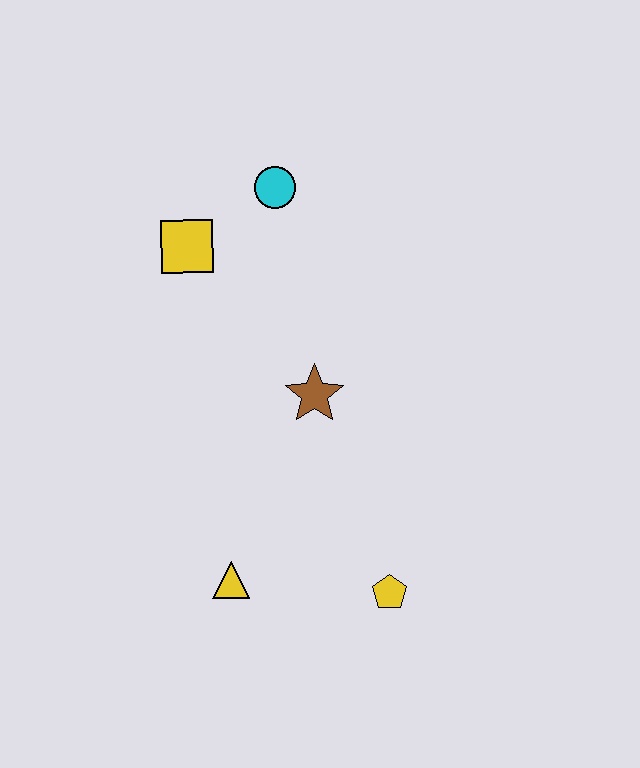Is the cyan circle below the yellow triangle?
No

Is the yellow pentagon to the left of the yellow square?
No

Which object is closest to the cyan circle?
The yellow square is closest to the cyan circle.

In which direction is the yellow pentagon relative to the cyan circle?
The yellow pentagon is below the cyan circle.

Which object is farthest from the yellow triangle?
The cyan circle is farthest from the yellow triangle.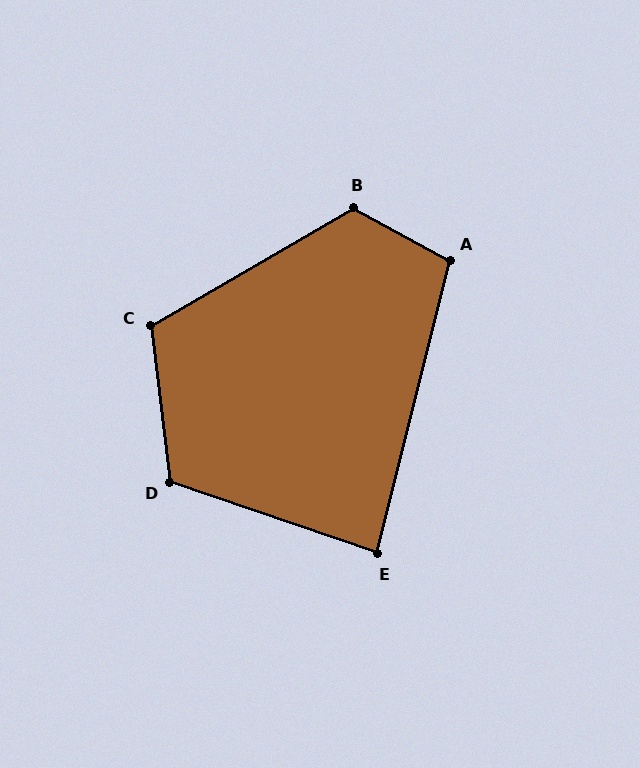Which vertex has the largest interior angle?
B, at approximately 121 degrees.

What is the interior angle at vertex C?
Approximately 113 degrees (obtuse).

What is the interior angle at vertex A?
Approximately 105 degrees (obtuse).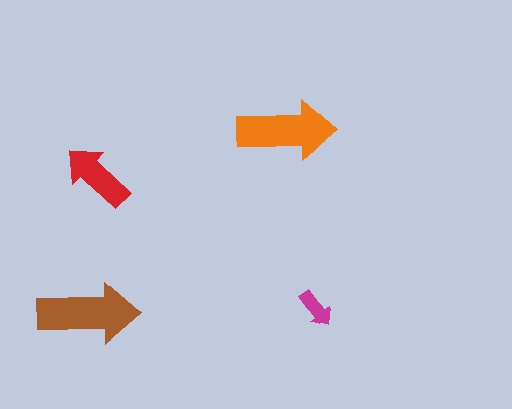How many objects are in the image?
There are 4 objects in the image.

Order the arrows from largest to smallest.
the brown one, the orange one, the red one, the magenta one.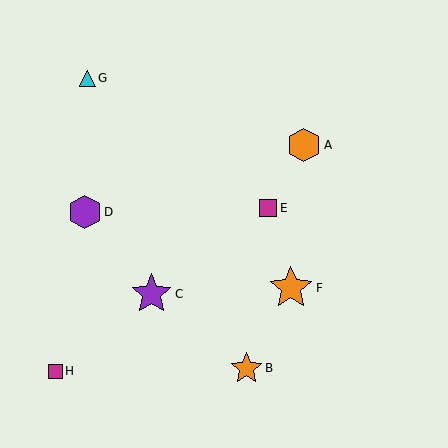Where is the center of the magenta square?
The center of the magenta square is at (55, 371).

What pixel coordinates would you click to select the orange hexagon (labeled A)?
Click at (304, 145) to select the orange hexagon A.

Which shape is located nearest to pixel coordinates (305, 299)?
The orange star (labeled F) at (291, 288) is nearest to that location.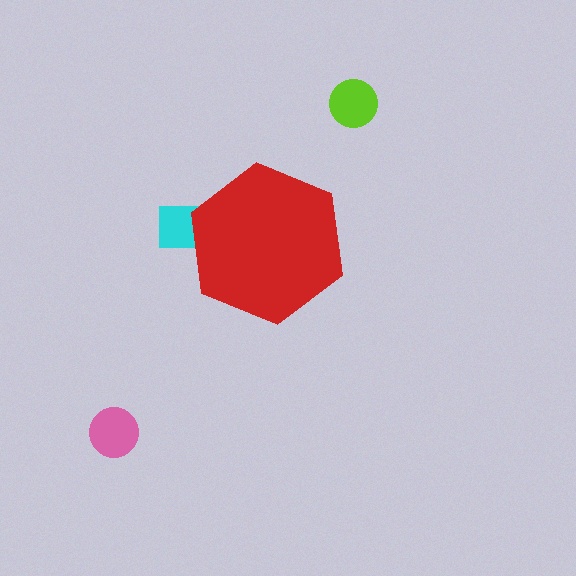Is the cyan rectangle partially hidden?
Yes, the cyan rectangle is partially hidden behind the red hexagon.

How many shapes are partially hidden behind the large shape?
1 shape is partially hidden.